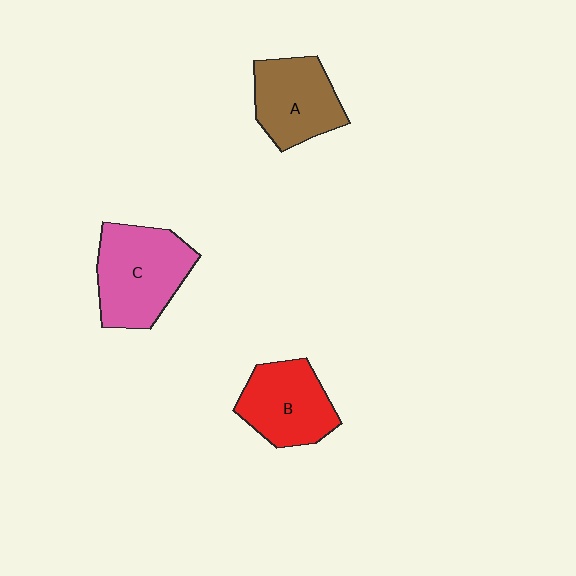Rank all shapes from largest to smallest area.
From largest to smallest: C (pink), B (red), A (brown).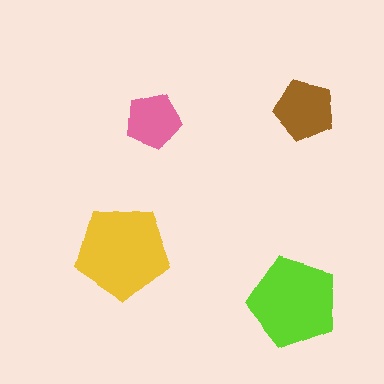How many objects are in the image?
There are 4 objects in the image.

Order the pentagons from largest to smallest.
the yellow one, the lime one, the brown one, the pink one.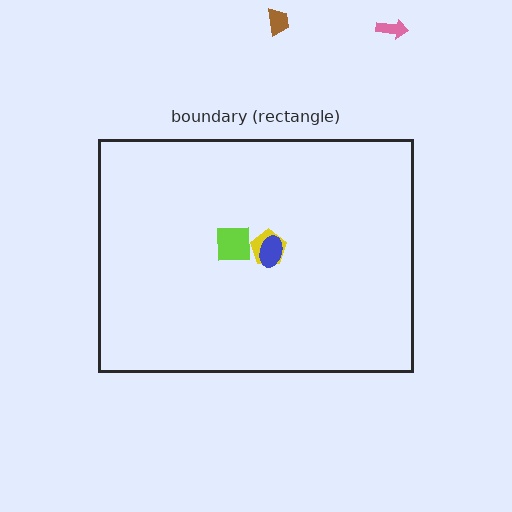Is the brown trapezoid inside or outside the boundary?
Outside.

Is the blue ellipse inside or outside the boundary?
Inside.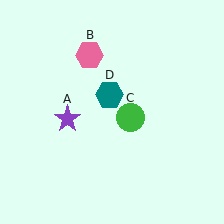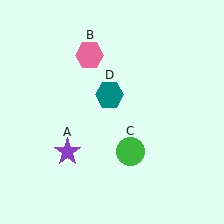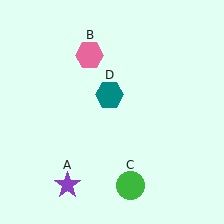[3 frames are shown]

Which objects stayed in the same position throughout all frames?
Pink hexagon (object B) and teal hexagon (object D) remained stationary.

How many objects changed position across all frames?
2 objects changed position: purple star (object A), green circle (object C).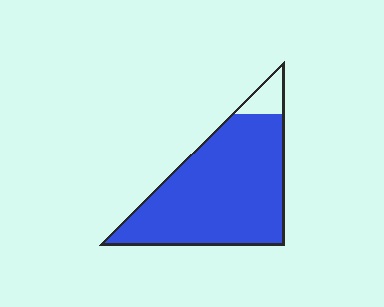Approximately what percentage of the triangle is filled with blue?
Approximately 90%.